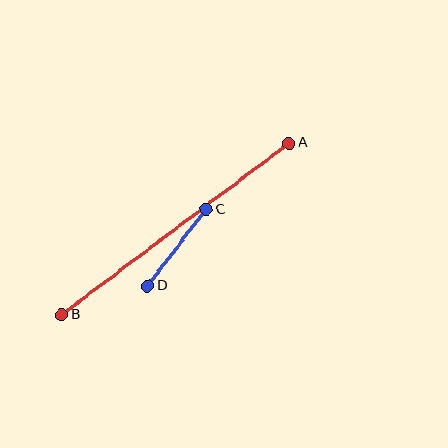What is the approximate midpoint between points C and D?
The midpoint is at approximately (177, 248) pixels.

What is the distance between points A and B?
The distance is approximately 285 pixels.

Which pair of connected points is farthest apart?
Points A and B are farthest apart.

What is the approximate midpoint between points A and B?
The midpoint is at approximately (175, 229) pixels.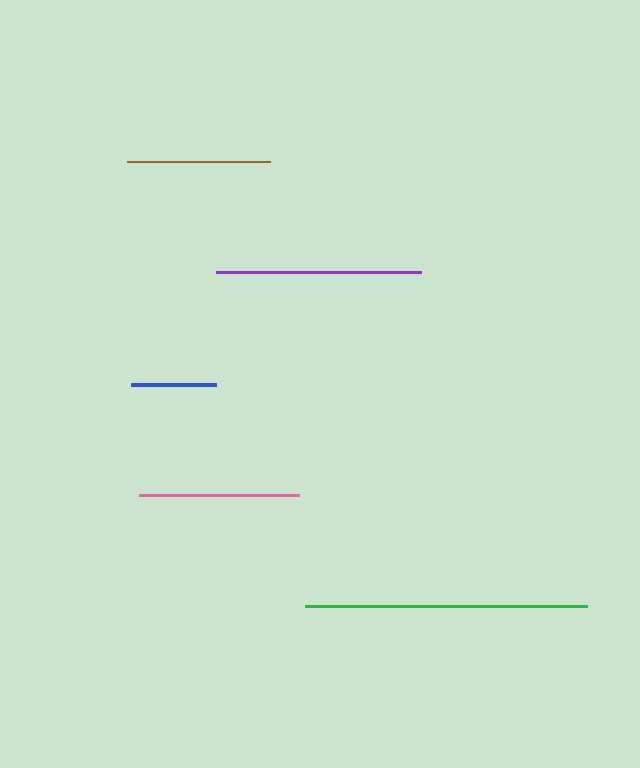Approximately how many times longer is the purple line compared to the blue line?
The purple line is approximately 2.4 times the length of the blue line.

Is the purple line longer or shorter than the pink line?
The purple line is longer than the pink line.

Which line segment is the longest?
The green line is the longest at approximately 281 pixels.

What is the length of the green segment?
The green segment is approximately 281 pixels long.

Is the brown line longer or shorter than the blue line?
The brown line is longer than the blue line.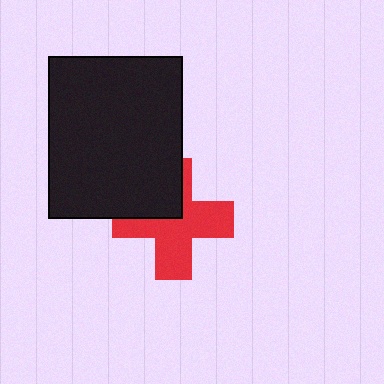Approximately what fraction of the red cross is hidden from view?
Roughly 34% of the red cross is hidden behind the black rectangle.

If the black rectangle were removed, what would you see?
You would see the complete red cross.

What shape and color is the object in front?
The object in front is a black rectangle.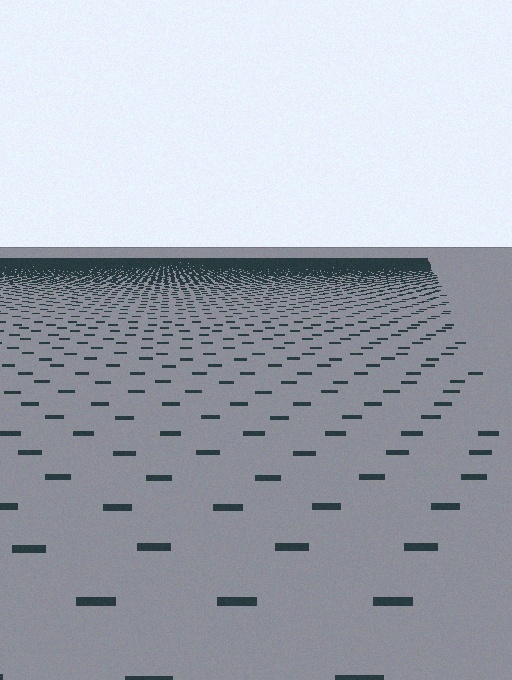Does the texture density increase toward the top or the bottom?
Density increases toward the top.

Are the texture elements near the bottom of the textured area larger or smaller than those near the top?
Larger. Near the bottom, elements are closer to the viewer and appear at a bigger on-screen size.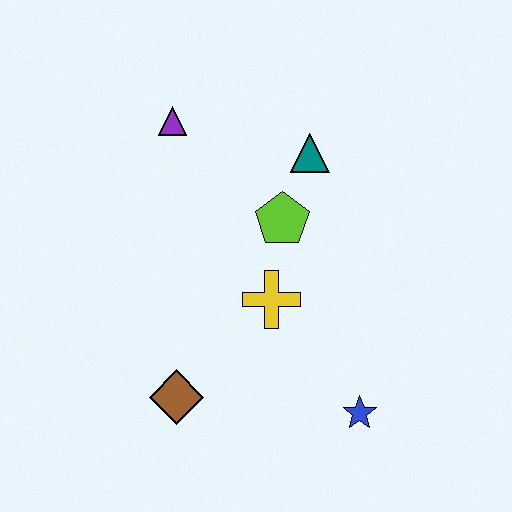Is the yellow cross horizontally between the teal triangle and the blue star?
No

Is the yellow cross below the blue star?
No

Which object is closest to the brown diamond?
The yellow cross is closest to the brown diamond.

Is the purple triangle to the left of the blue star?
Yes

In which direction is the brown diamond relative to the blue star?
The brown diamond is to the left of the blue star.